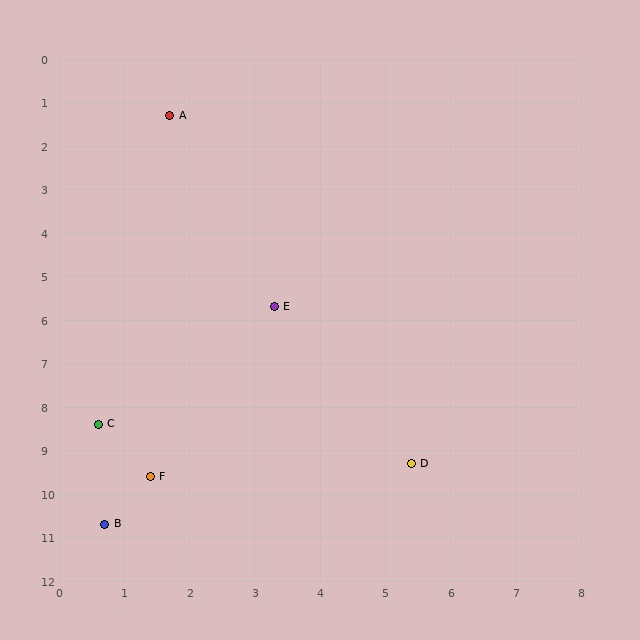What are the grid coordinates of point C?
Point C is at approximately (0.6, 8.4).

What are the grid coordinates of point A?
Point A is at approximately (1.7, 1.3).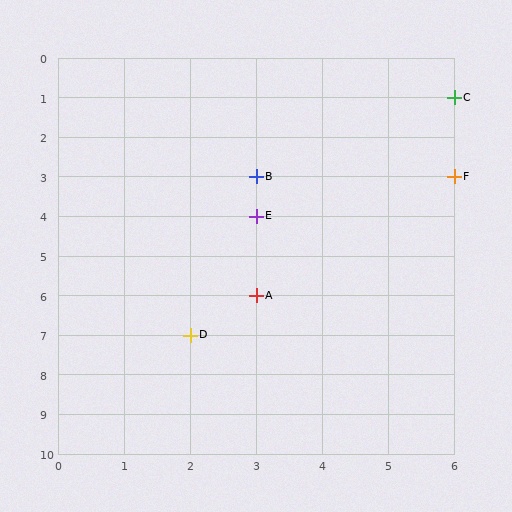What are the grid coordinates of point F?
Point F is at grid coordinates (6, 3).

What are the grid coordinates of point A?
Point A is at grid coordinates (3, 6).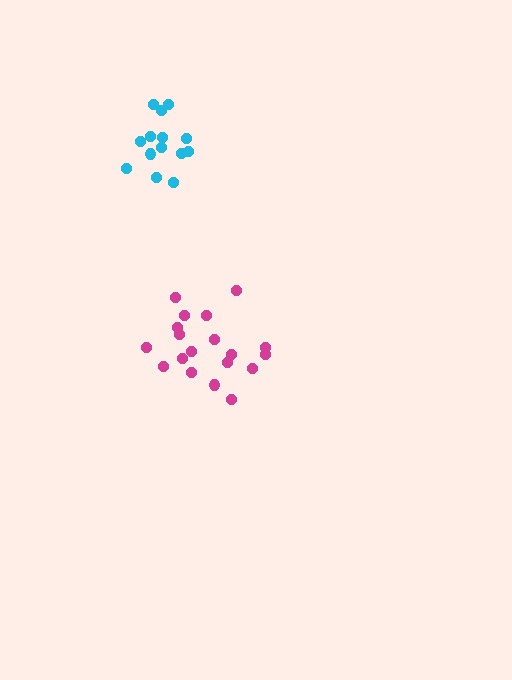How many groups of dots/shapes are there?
There are 2 groups.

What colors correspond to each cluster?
The clusters are colored: cyan, magenta.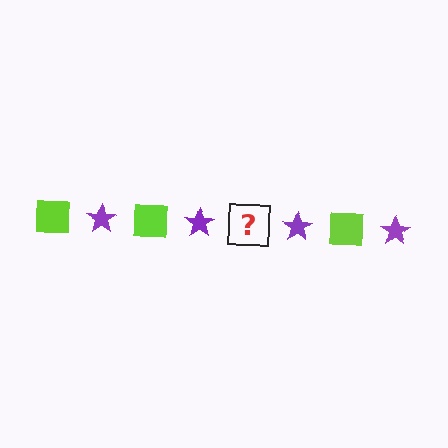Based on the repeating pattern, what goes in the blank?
The blank should be a lime square.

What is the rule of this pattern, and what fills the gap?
The rule is that the pattern alternates between lime square and purple star. The gap should be filled with a lime square.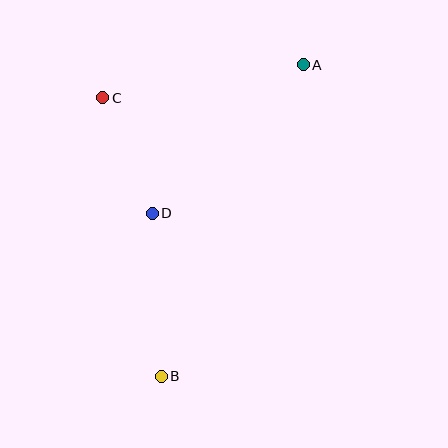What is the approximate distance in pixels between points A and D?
The distance between A and D is approximately 211 pixels.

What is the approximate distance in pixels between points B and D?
The distance between B and D is approximately 163 pixels.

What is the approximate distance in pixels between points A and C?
The distance between A and C is approximately 203 pixels.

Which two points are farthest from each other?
Points A and B are farthest from each other.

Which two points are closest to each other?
Points C and D are closest to each other.